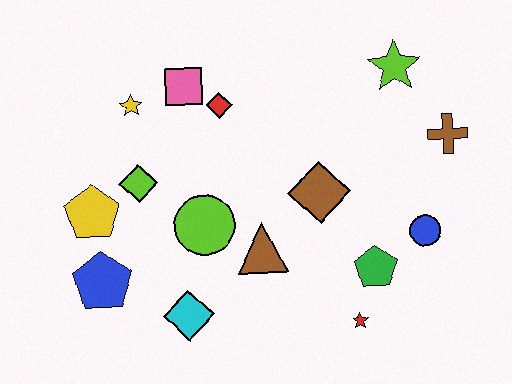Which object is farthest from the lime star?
The blue pentagon is farthest from the lime star.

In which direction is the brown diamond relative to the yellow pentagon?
The brown diamond is to the right of the yellow pentagon.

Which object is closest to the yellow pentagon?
The lime diamond is closest to the yellow pentagon.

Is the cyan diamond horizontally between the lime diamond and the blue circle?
Yes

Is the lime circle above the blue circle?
Yes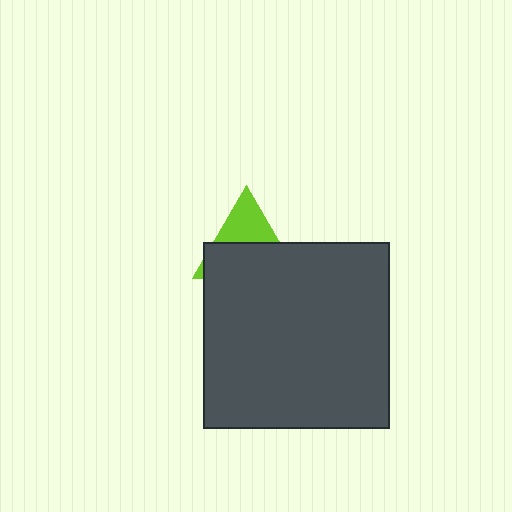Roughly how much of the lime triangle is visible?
A small part of it is visible (roughly 38%).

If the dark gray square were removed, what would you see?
You would see the complete lime triangle.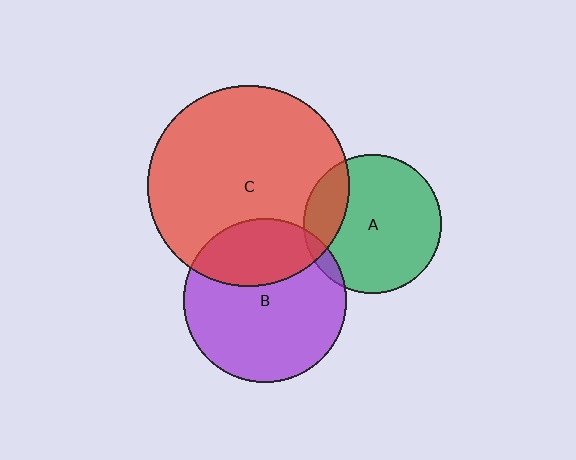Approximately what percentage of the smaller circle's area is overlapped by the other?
Approximately 20%.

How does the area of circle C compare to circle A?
Approximately 2.1 times.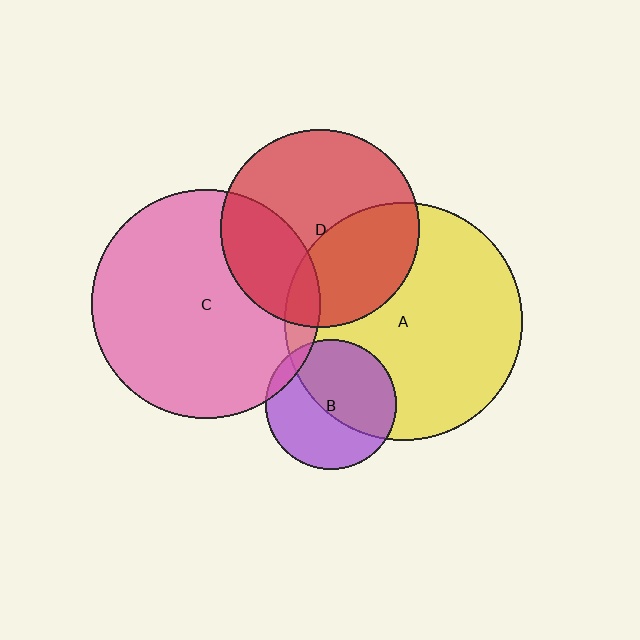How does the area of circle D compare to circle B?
Approximately 2.3 times.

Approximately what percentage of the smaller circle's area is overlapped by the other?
Approximately 5%.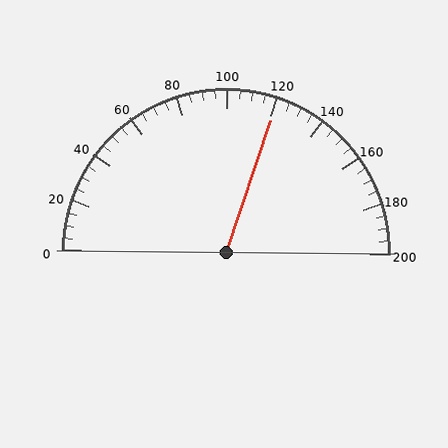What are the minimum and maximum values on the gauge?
The gauge ranges from 0 to 200.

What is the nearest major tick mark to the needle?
The nearest major tick mark is 120.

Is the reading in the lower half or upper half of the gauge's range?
The reading is in the upper half of the range (0 to 200).